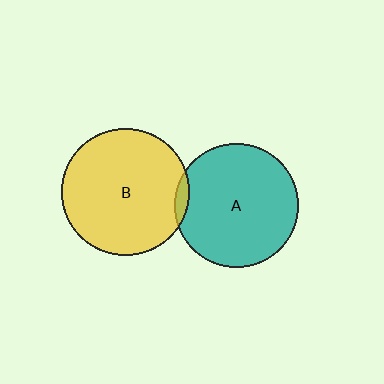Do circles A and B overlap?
Yes.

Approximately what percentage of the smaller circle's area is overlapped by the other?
Approximately 5%.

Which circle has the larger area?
Circle B (yellow).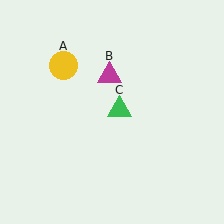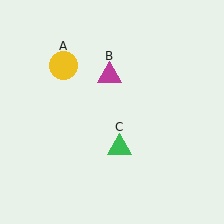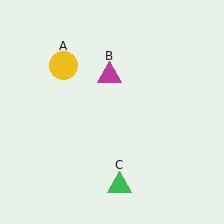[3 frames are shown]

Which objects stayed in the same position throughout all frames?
Yellow circle (object A) and magenta triangle (object B) remained stationary.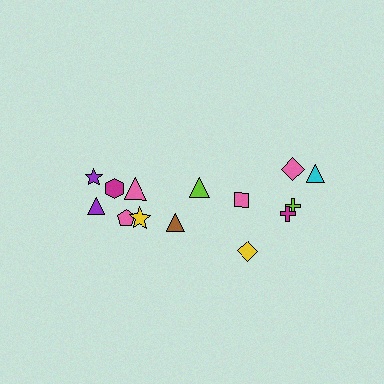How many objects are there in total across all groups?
There are 14 objects.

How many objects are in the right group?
There are 6 objects.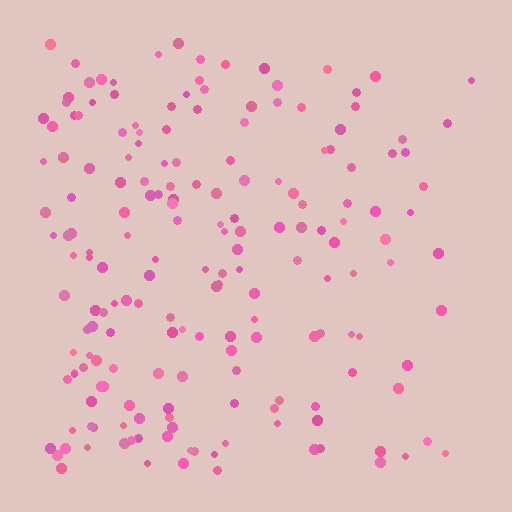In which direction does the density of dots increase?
From right to left, with the left side densest.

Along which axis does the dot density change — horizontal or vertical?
Horizontal.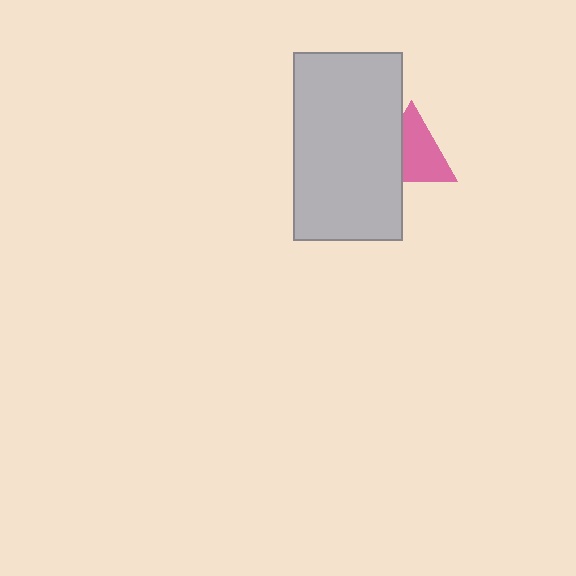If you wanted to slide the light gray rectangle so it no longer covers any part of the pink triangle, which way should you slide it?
Slide it left — that is the most direct way to separate the two shapes.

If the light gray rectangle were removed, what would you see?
You would see the complete pink triangle.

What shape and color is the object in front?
The object in front is a light gray rectangle.